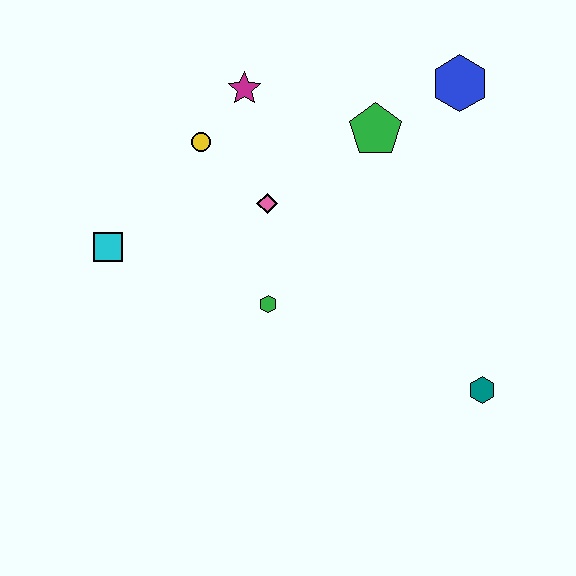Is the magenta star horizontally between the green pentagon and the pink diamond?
No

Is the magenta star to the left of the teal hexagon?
Yes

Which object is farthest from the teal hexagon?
The cyan square is farthest from the teal hexagon.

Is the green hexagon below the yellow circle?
Yes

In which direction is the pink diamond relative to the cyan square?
The pink diamond is to the right of the cyan square.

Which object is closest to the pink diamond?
The yellow circle is closest to the pink diamond.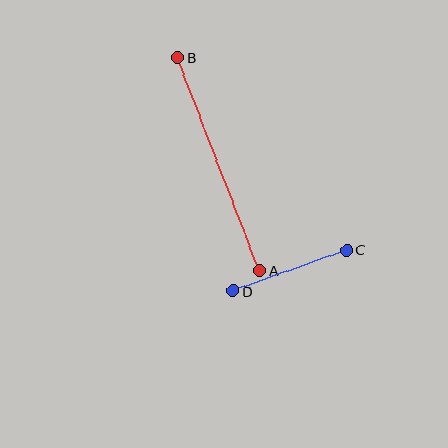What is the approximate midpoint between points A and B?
The midpoint is at approximately (219, 164) pixels.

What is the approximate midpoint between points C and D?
The midpoint is at approximately (290, 271) pixels.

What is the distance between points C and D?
The distance is approximately 121 pixels.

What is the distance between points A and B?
The distance is approximately 228 pixels.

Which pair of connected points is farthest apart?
Points A and B are farthest apart.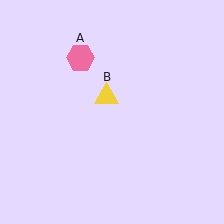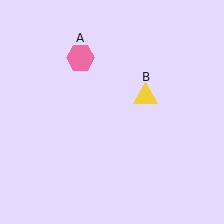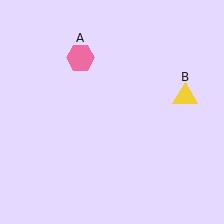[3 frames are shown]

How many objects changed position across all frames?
1 object changed position: yellow triangle (object B).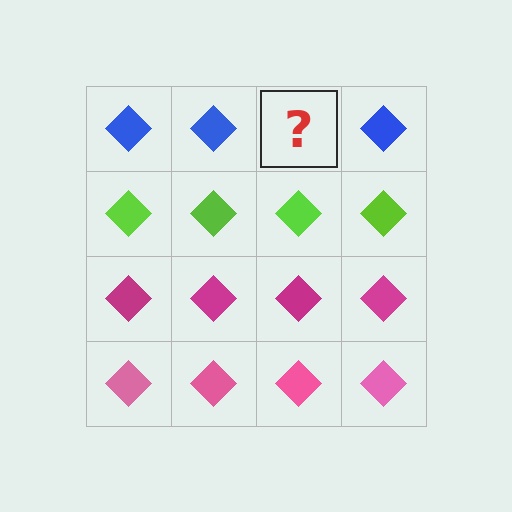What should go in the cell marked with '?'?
The missing cell should contain a blue diamond.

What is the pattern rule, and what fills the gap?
The rule is that each row has a consistent color. The gap should be filled with a blue diamond.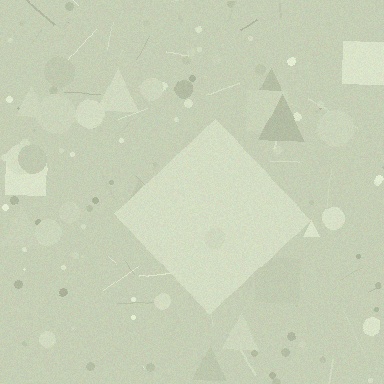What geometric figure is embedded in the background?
A diamond is embedded in the background.